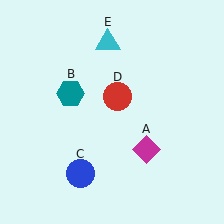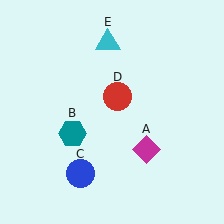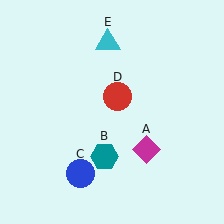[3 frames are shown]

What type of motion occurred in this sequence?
The teal hexagon (object B) rotated counterclockwise around the center of the scene.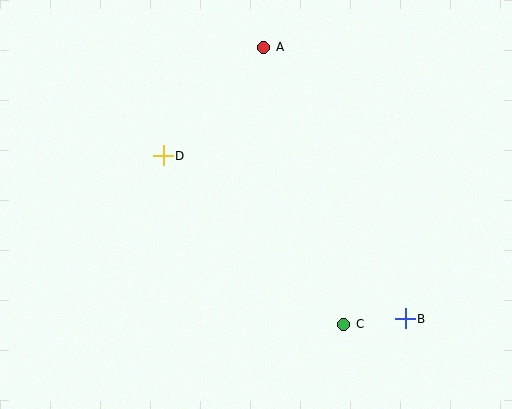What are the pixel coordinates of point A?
Point A is at (264, 47).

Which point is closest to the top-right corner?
Point A is closest to the top-right corner.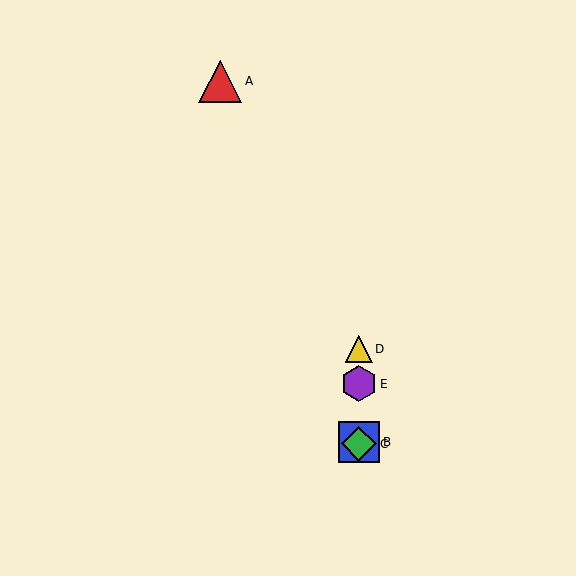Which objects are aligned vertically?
Objects B, C, D, E are aligned vertically.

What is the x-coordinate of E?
Object E is at x≈359.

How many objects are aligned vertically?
4 objects (B, C, D, E) are aligned vertically.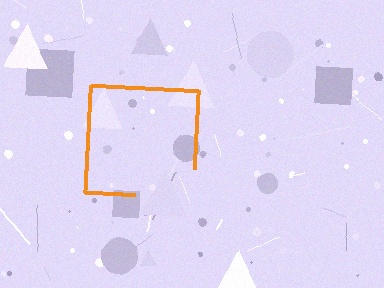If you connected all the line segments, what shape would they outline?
They would outline a square.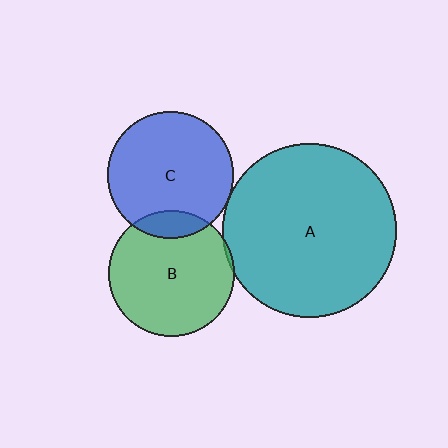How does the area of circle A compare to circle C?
Approximately 1.9 times.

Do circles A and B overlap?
Yes.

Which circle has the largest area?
Circle A (teal).